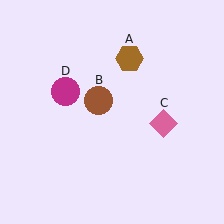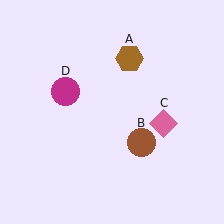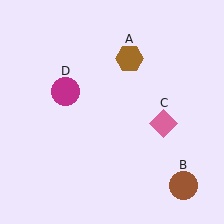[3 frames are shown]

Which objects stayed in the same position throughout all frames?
Brown hexagon (object A) and pink diamond (object C) and magenta circle (object D) remained stationary.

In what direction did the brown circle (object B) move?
The brown circle (object B) moved down and to the right.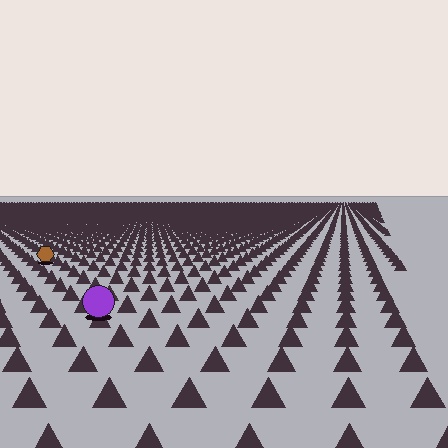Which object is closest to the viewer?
The purple circle is closest. The texture marks near it are larger and more spread out.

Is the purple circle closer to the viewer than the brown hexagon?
Yes. The purple circle is closer — you can tell from the texture gradient: the ground texture is coarser near it.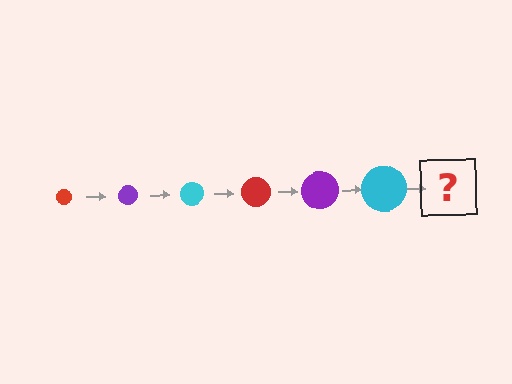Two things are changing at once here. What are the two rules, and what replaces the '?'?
The two rules are that the circle grows larger each step and the color cycles through red, purple, and cyan. The '?' should be a red circle, larger than the previous one.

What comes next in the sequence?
The next element should be a red circle, larger than the previous one.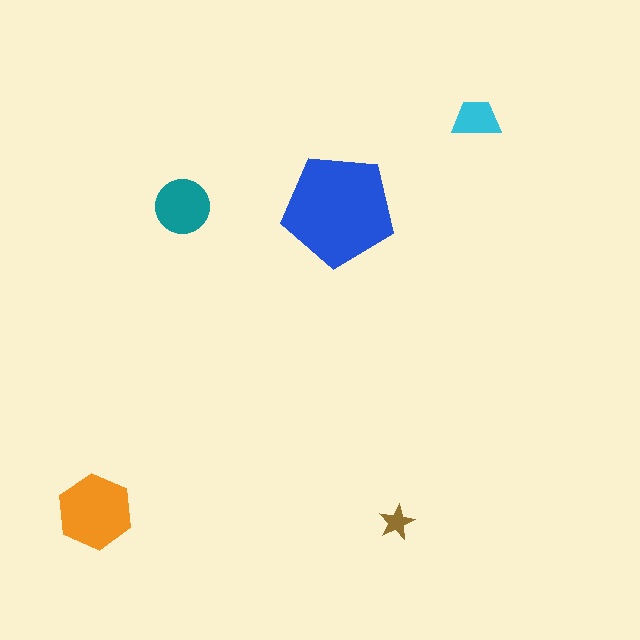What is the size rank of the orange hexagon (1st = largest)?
2nd.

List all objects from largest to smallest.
The blue pentagon, the orange hexagon, the teal circle, the cyan trapezoid, the brown star.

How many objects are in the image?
There are 5 objects in the image.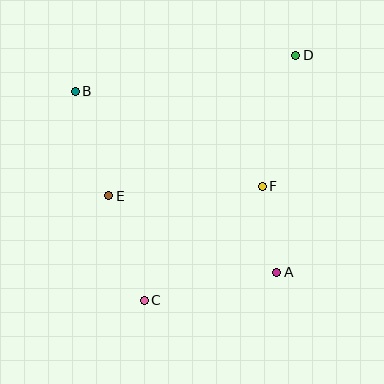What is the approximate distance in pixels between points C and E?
The distance between C and E is approximately 110 pixels.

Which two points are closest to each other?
Points A and F are closest to each other.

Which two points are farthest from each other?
Points C and D are farthest from each other.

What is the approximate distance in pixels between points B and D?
The distance between B and D is approximately 223 pixels.